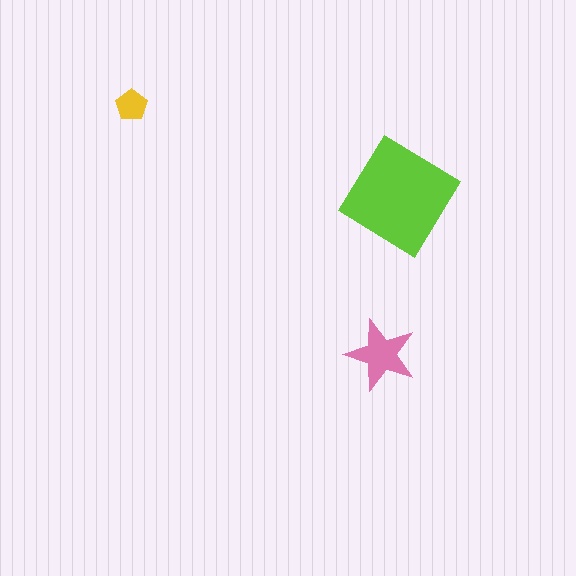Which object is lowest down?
The pink star is bottommost.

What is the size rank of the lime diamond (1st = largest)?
1st.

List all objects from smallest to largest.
The yellow pentagon, the pink star, the lime diamond.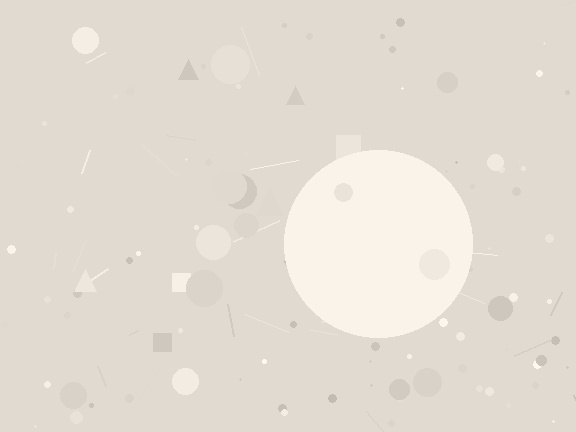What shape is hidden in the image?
A circle is hidden in the image.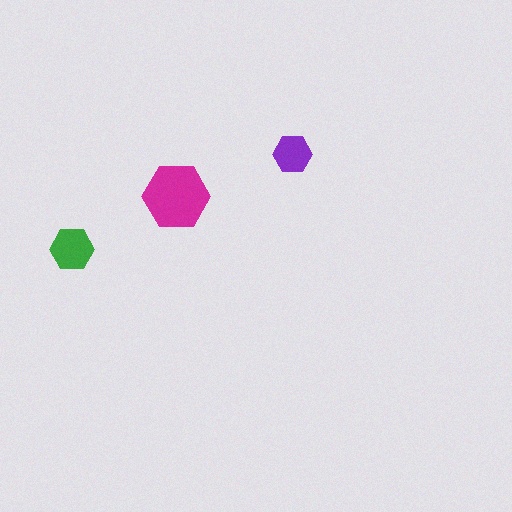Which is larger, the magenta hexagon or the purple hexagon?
The magenta one.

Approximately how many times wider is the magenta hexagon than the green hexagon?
About 1.5 times wider.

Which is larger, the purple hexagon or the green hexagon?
The green one.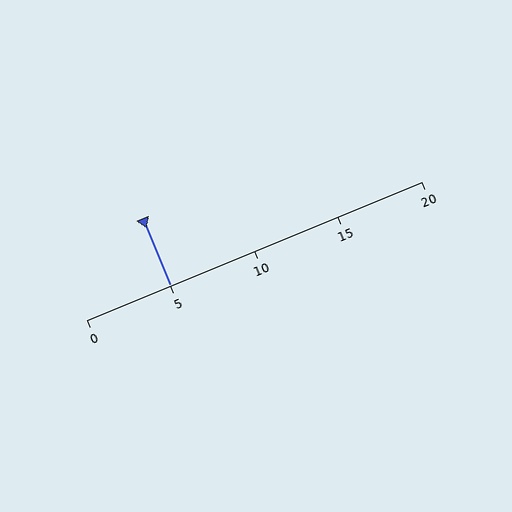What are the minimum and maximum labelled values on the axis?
The axis runs from 0 to 20.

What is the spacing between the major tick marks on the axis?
The major ticks are spaced 5 apart.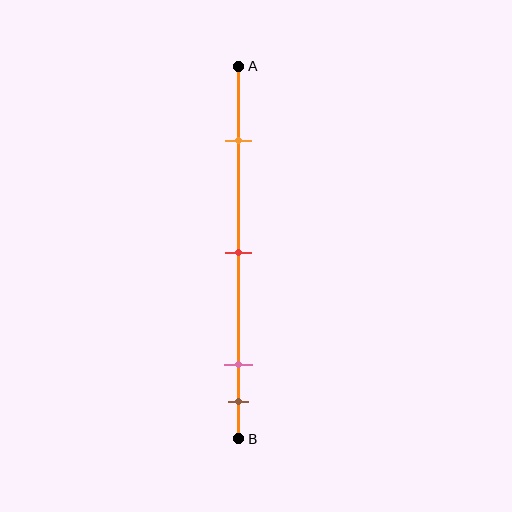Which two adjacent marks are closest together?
The pink and brown marks are the closest adjacent pair.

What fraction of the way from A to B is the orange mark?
The orange mark is approximately 20% (0.2) of the way from A to B.